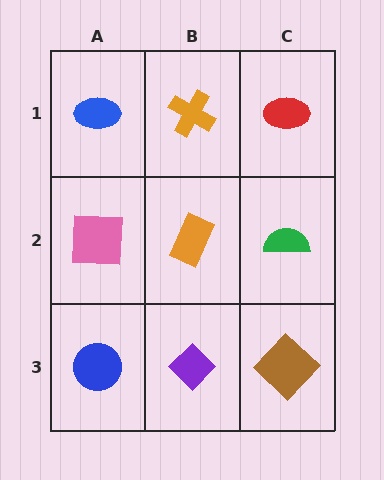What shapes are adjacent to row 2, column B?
An orange cross (row 1, column B), a purple diamond (row 3, column B), a pink square (row 2, column A), a green semicircle (row 2, column C).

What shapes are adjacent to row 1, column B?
An orange rectangle (row 2, column B), a blue ellipse (row 1, column A), a red ellipse (row 1, column C).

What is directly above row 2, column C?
A red ellipse.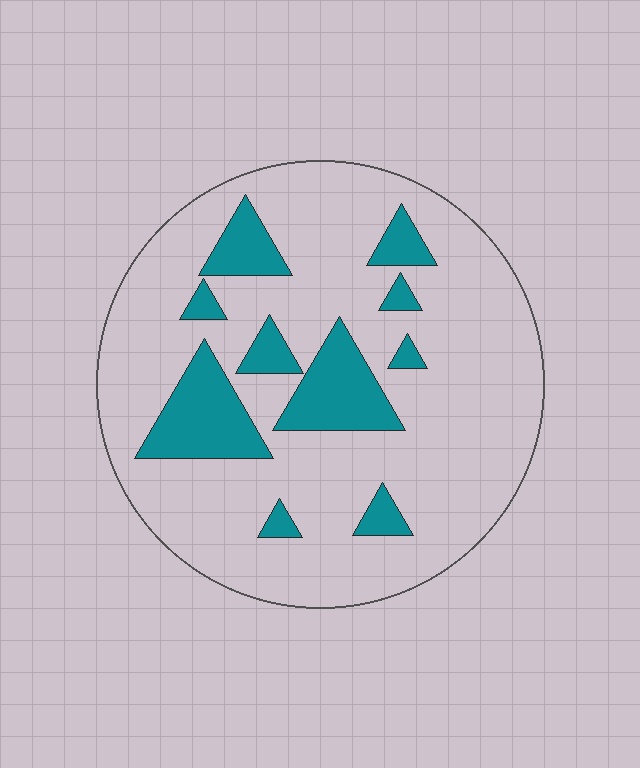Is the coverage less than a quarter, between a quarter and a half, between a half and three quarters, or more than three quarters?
Less than a quarter.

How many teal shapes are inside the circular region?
10.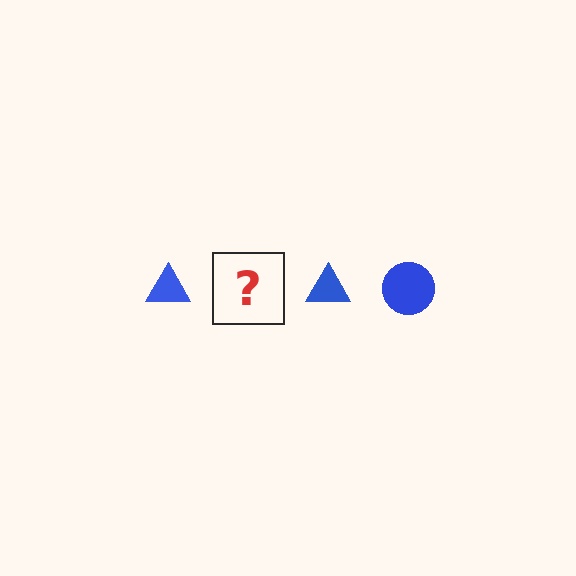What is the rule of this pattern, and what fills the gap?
The rule is that the pattern cycles through triangle, circle shapes in blue. The gap should be filled with a blue circle.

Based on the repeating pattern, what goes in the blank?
The blank should be a blue circle.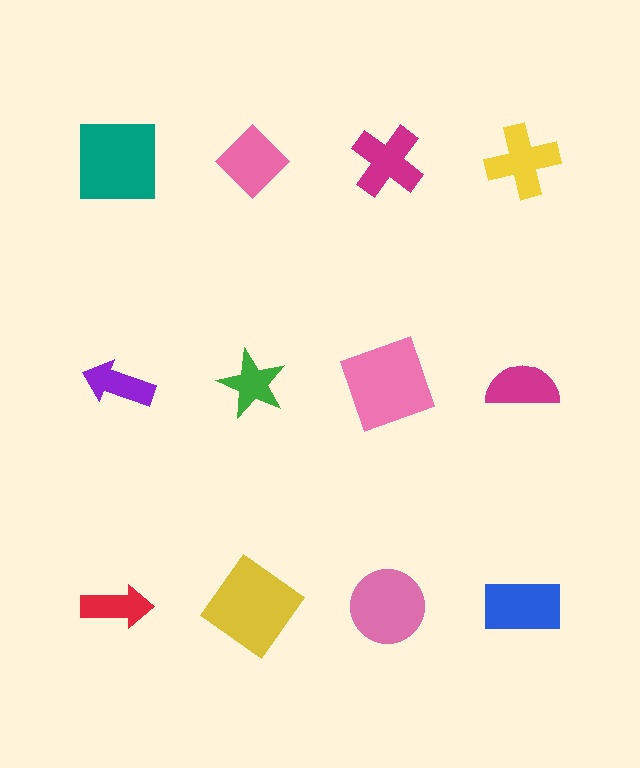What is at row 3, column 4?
A blue rectangle.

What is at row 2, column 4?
A magenta semicircle.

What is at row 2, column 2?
A green star.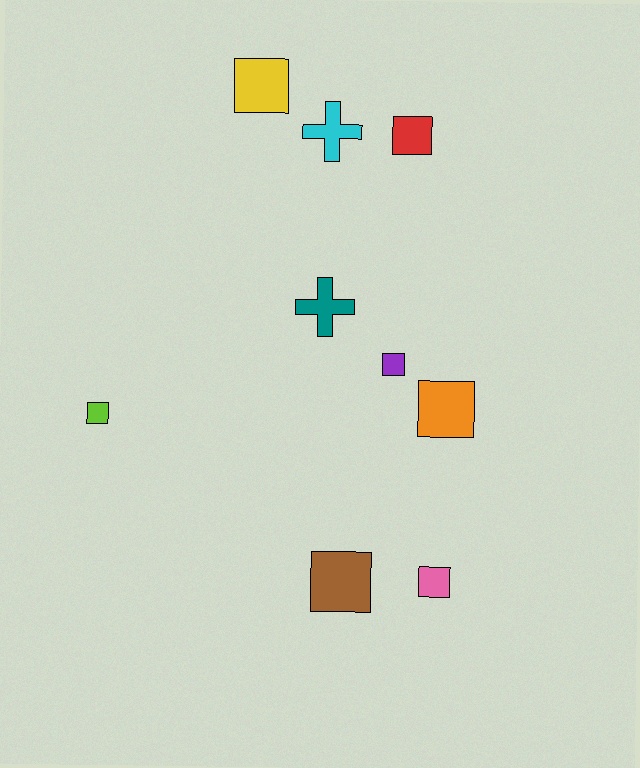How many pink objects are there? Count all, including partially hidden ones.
There is 1 pink object.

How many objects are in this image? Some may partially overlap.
There are 9 objects.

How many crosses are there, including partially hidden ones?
There are 2 crosses.